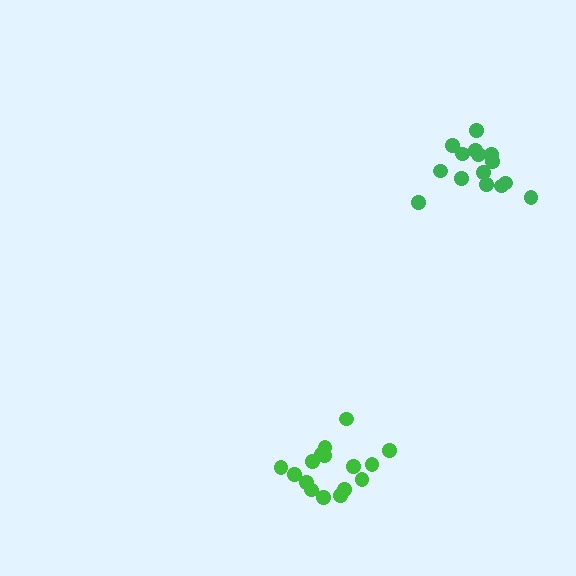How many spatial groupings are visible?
There are 2 spatial groupings.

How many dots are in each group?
Group 1: 16 dots, Group 2: 15 dots (31 total).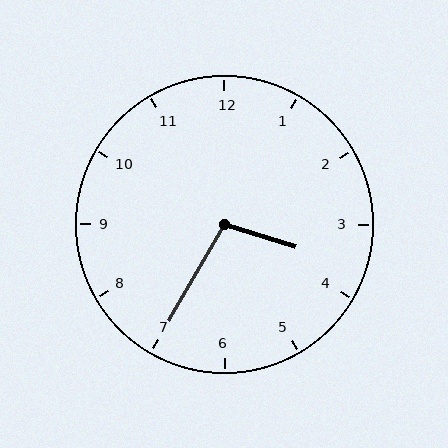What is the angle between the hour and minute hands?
Approximately 102 degrees.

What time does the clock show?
3:35.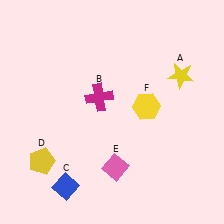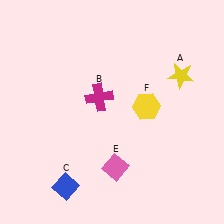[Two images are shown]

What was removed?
The yellow pentagon (D) was removed in Image 2.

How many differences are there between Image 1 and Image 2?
There is 1 difference between the two images.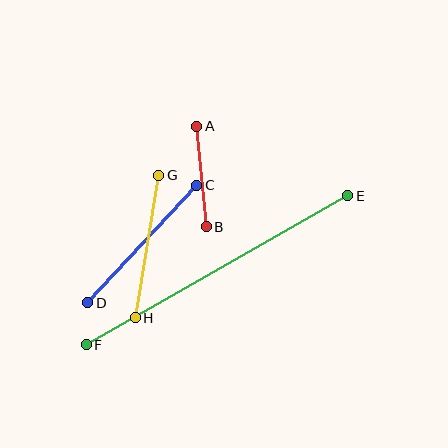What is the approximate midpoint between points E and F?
The midpoint is at approximately (217, 270) pixels.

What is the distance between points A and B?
The distance is approximately 101 pixels.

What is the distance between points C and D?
The distance is approximately 160 pixels.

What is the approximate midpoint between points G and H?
The midpoint is at approximately (147, 247) pixels.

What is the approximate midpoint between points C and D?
The midpoint is at approximately (142, 244) pixels.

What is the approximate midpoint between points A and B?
The midpoint is at approximately (202, 176) pixels.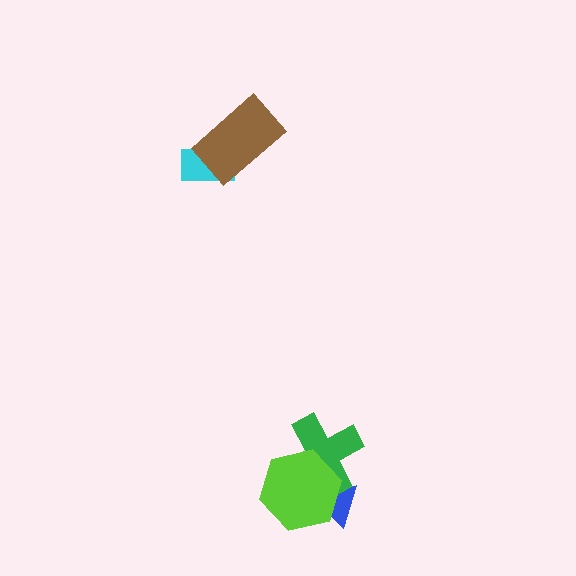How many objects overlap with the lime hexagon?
2 objects overlap with the lime hexagon.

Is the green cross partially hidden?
Yes, it is partially covered by another shape.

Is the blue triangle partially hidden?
Yes, it is partially covered by another shape.